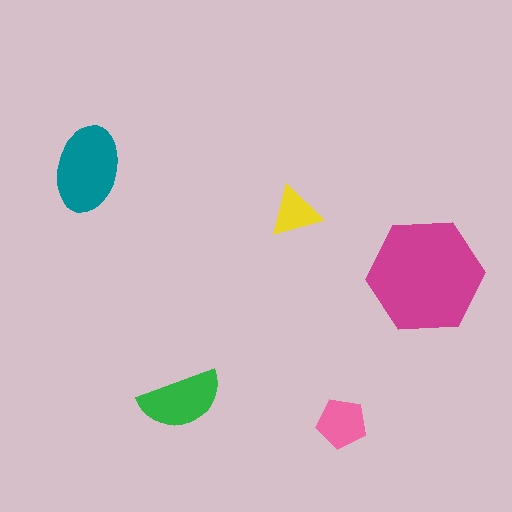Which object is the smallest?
The yellow triangle.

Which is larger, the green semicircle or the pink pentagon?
The green semicircle.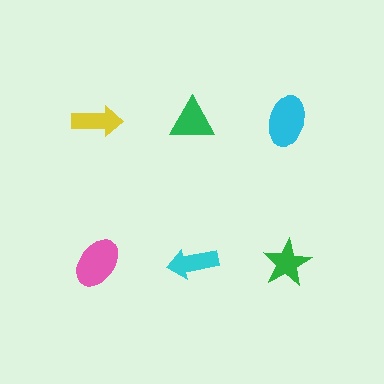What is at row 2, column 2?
A cyan arrow.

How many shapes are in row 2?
3 shapes.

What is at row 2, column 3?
A green star.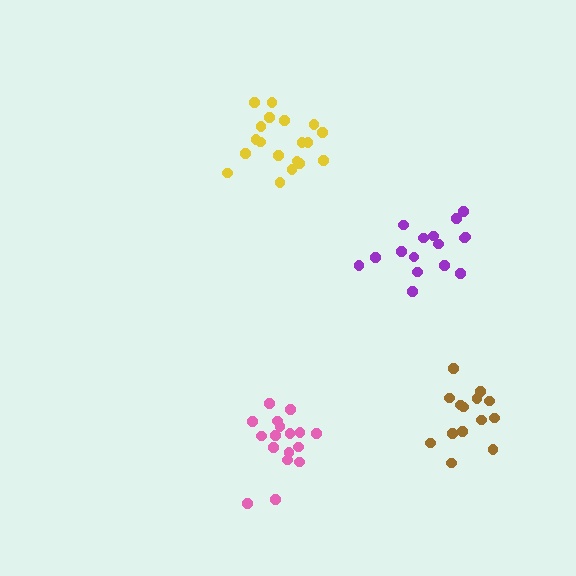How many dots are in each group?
Group 1: 17 dots, Group 2: 14 dots, Group 3: 16 dots, Group 4: 19 dots (66 total).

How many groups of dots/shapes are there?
There are 4 groups.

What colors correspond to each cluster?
The clusters are colored: pink, brown, purple, yellow.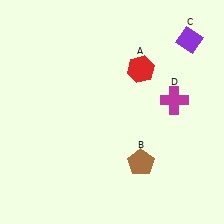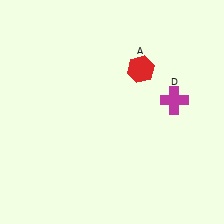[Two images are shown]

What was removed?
The purple diamond (C), the brown pentagon (B) were removed in Image 2.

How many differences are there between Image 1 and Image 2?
There are 2 differences between the two images.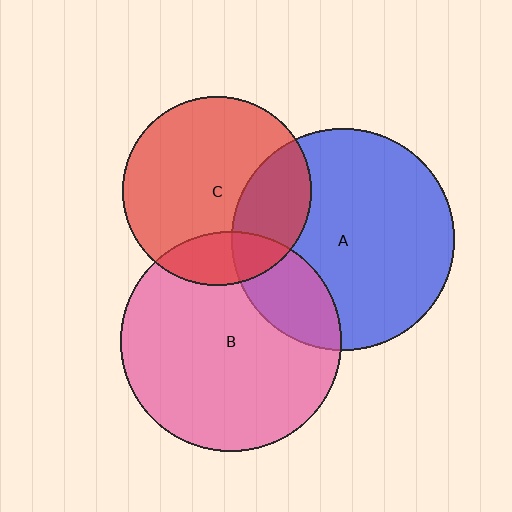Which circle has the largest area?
Circle A (blue).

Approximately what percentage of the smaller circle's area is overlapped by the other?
Approximately 20%.